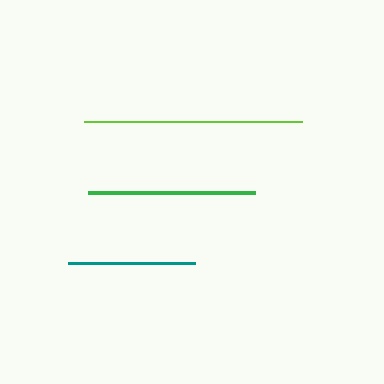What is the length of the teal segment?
The teal segment is approximately 127 pixels long.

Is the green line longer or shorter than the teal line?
The green line is longer than the teal line.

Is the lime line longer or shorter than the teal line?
The lime line is longer than the teal line.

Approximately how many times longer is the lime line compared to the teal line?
The lime line is approximately 1.7 times the length of the teal line.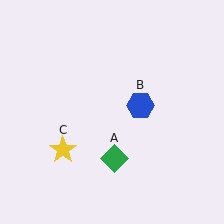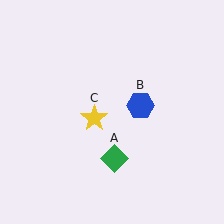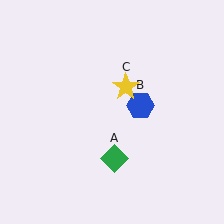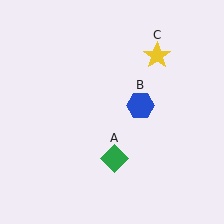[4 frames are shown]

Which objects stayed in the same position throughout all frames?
Green diamond (object A) and blue hexagon (object B) remained stationary.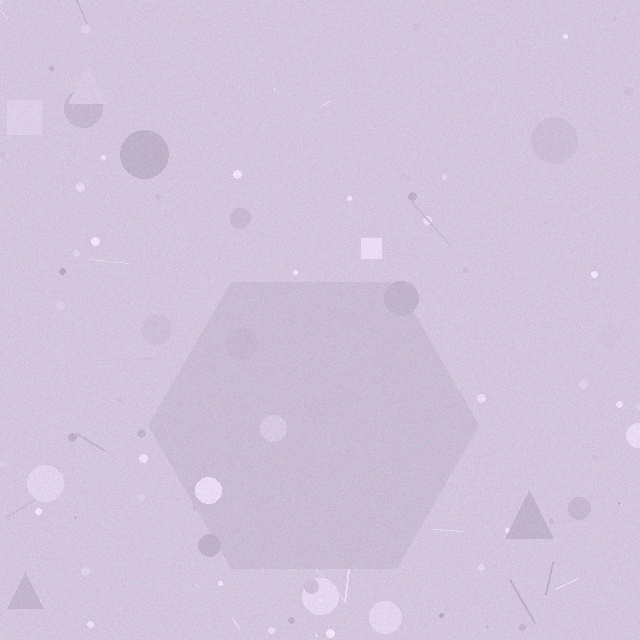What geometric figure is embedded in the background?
A hexagon is embedded in the background.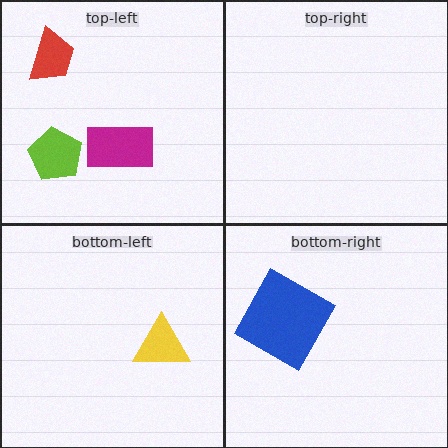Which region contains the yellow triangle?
The bottom-left region.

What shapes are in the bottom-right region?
The blue square.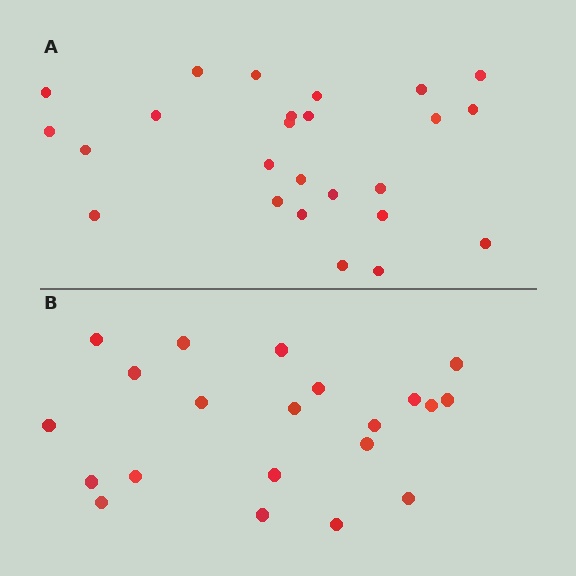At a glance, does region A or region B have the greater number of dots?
Region A (the top region) has more dots.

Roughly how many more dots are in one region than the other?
Region A has about 4 more dots than region B.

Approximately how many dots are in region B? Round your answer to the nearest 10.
About 20 dots. (The exact count is 21, which rounds to 20.)